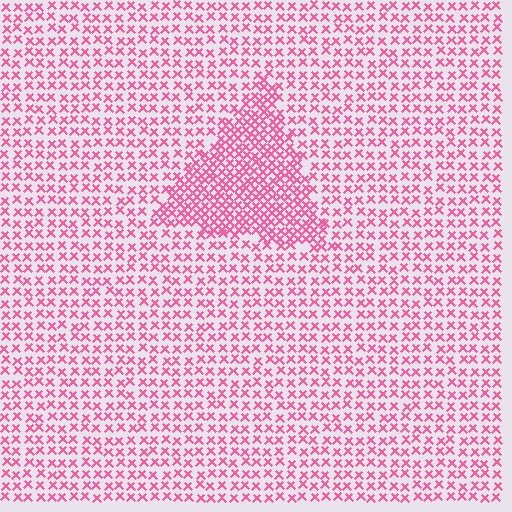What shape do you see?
I see a triangle.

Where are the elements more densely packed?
The elements are more densely packed inside the triangle boundary.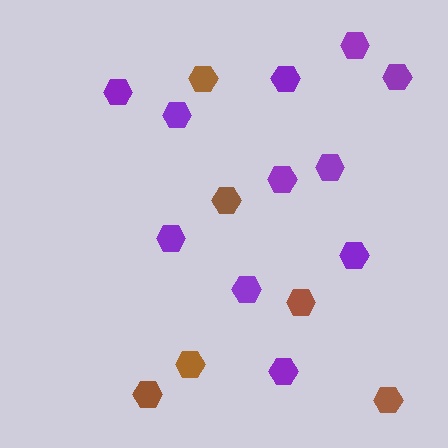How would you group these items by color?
There are 2 groups: one group of purple hexagons (11) and one group of brown hexagons (6).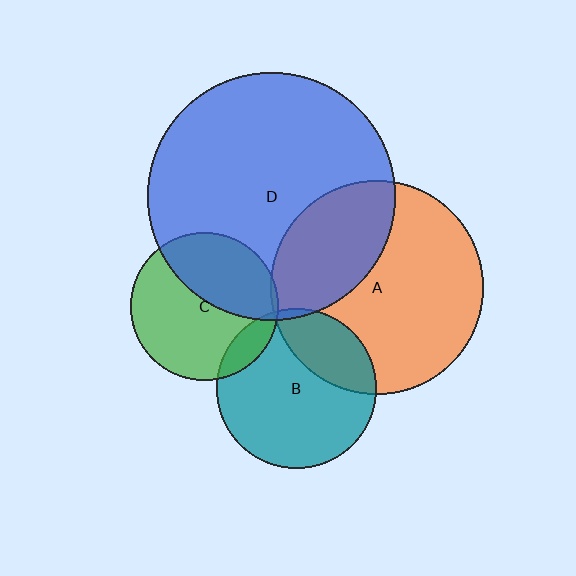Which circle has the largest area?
Circle D (blue).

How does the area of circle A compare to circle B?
Approximately 1.8 times.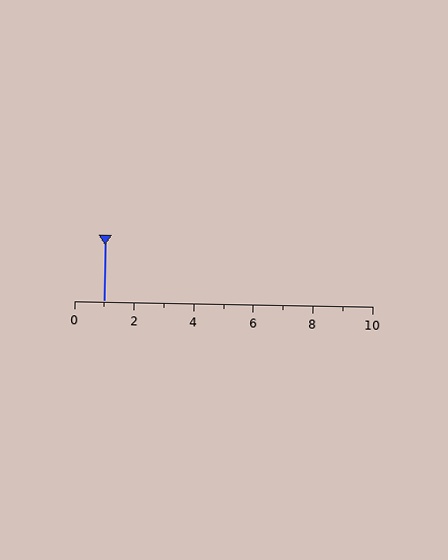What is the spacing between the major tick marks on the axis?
The major ticks are spaced 2 apart.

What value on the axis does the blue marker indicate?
The marker indicates approximately 1.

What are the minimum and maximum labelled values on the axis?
The axis runs from 0 to 10.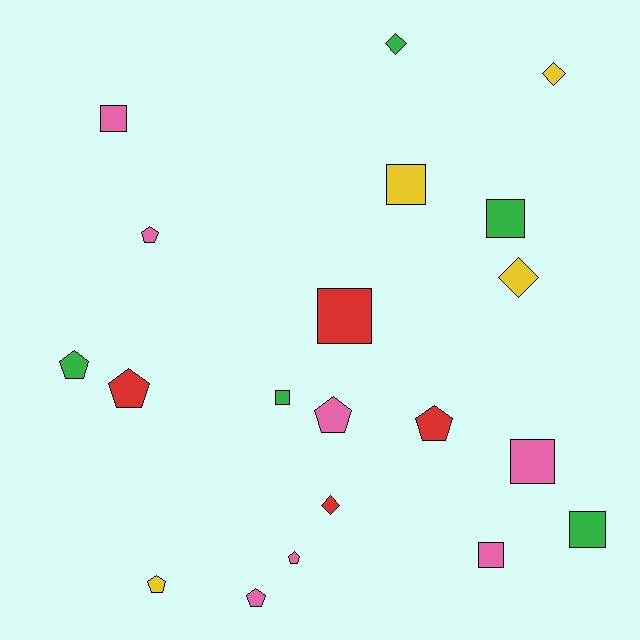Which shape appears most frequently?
Square, with 8 objects.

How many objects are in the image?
There are 20 objects.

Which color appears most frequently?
Pink, with 7 objects.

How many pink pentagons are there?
There are 4 pink pentagons.